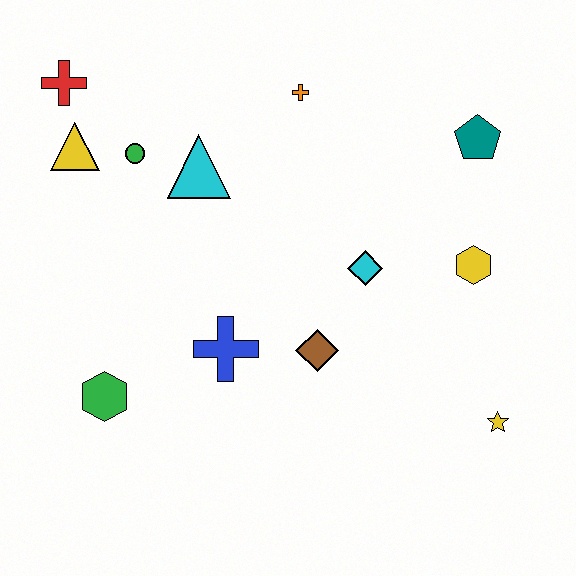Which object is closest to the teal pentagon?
The yellow hexagon is closest to the teal pentagon.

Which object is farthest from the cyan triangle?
The yellow star is farthest from the cyan triangle.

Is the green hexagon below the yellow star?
No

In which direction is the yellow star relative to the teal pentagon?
The yellow star is below the teal pentagon.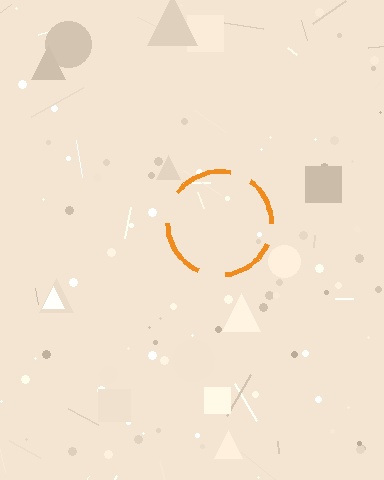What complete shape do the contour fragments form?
The contour fragments form a circle.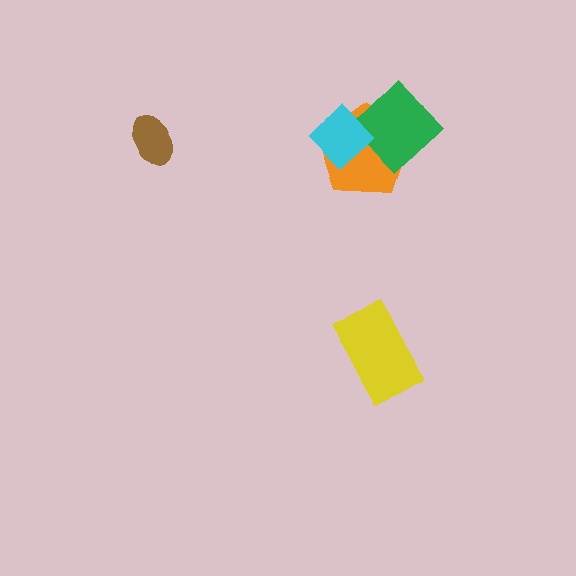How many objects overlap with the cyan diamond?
2 objects overlap with the cyan diamond.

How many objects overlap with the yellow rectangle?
0 objects overlap with the yellow rectangle.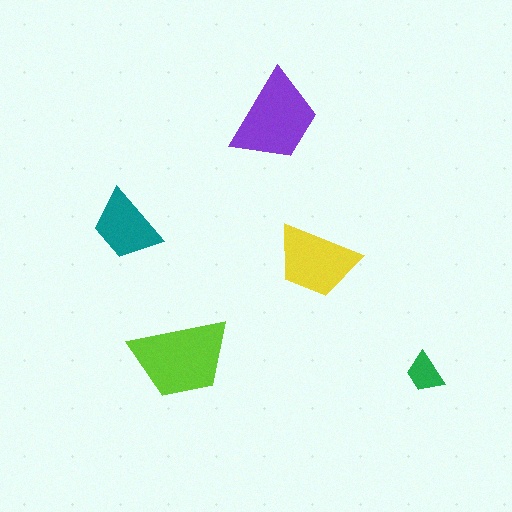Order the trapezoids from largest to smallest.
the lime one, the purple one, the yellow one, the teal one, the green one.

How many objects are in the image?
There are 5 objects in the image.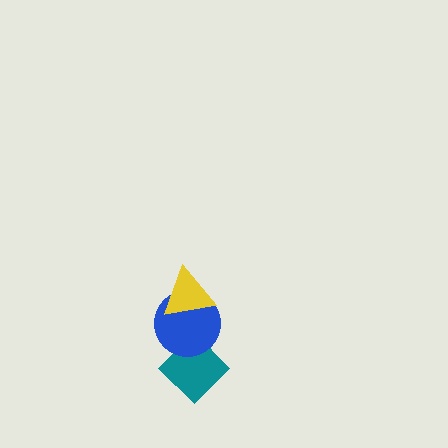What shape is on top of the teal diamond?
The blue circle is on top of the teal diamond.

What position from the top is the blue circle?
The blue circle is 2nd from the top.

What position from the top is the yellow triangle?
The yellow triangle is 1st from the top.